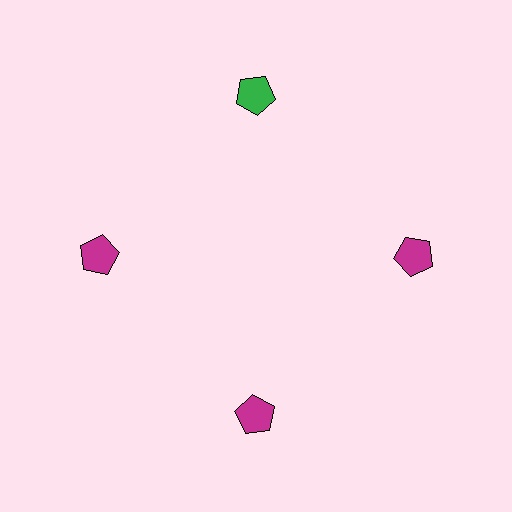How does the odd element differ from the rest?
It has a different color: green instead of magenta.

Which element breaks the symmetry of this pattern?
The green pentagon at roughly the 12 o'clock position breaks the symmetry. All other shapes are magenta pentagons.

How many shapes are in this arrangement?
There are 4 shapes arranged in a ring pattern.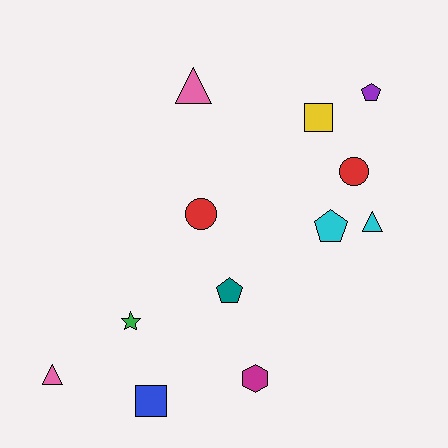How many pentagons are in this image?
There are 3 pentagons.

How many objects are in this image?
There are 12 objects.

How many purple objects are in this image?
There is 1 purple object.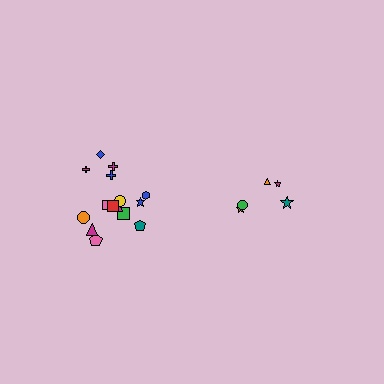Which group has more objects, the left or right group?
The left group.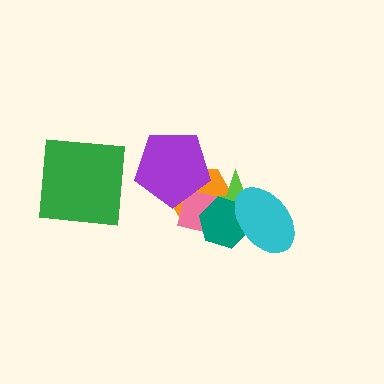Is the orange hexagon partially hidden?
Yes, it is partially covered by another shape.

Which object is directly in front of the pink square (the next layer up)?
The teal hexagon is directly in front of the pink square.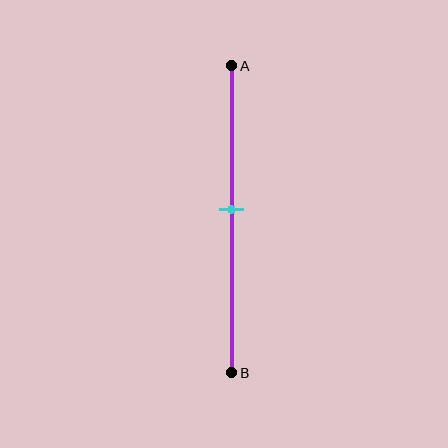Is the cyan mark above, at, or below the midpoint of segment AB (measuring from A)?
The cyan mark is above the midpoint of segment AB.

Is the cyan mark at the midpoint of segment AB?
No, the mark is at about 45% from A, not at the 50% midpoint.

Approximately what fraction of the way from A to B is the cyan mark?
The cyan mark is approximately 45% of the way from A to B.